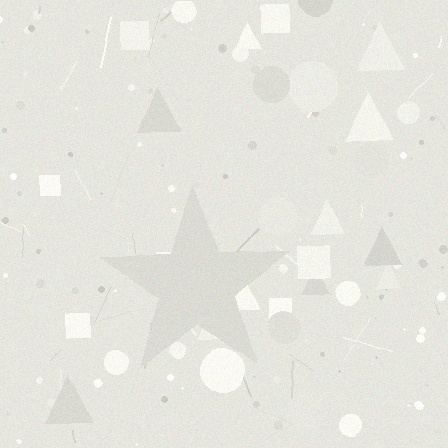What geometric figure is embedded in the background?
A star is embedded in the background.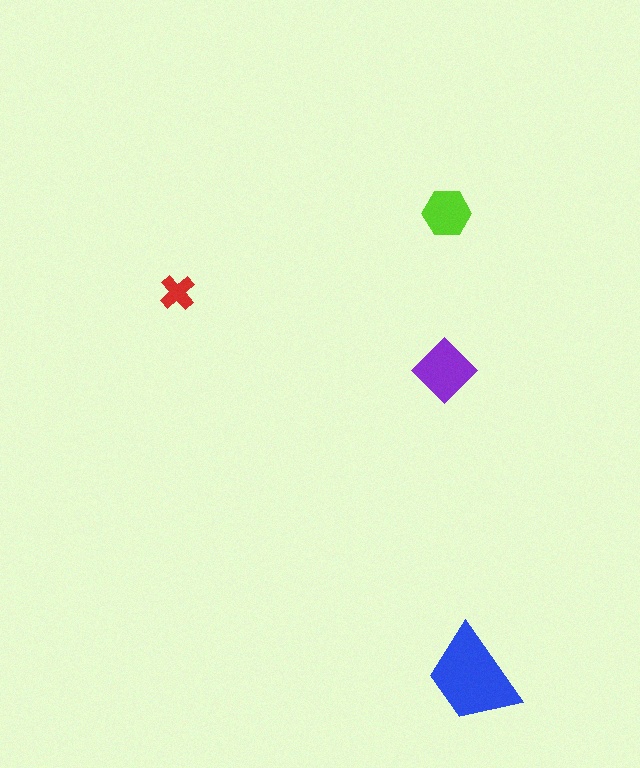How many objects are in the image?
There are 4 objects in the image.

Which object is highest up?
The lime hexagon is topmost.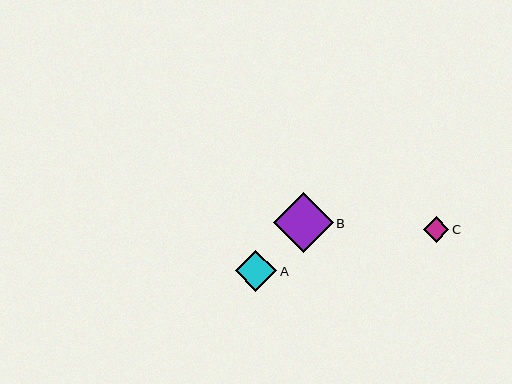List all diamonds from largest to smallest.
From largest to smallest: B, A, C.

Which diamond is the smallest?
Diamond C is the smallest with a size of approximately 25 pixels.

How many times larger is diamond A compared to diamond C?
Diamond A is approximately 1.6 times the size of diamond C.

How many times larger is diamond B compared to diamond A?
Diamond B is approximately 1.5 times the size of diamond A.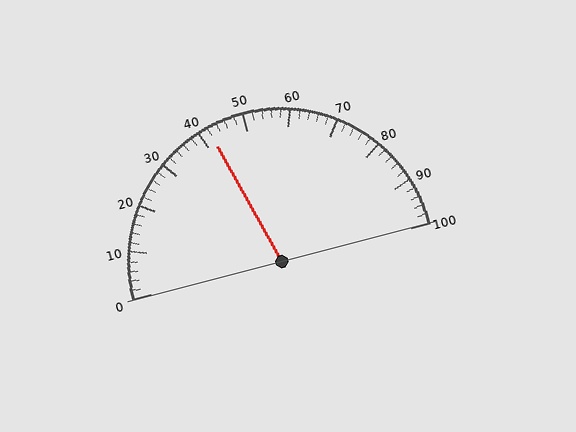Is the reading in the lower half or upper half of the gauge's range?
The reading is in the lower half of the range (0 to 100).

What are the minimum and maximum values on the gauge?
The gauge ranges from 0 to 100.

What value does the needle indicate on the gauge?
The needle indicates approximately 42.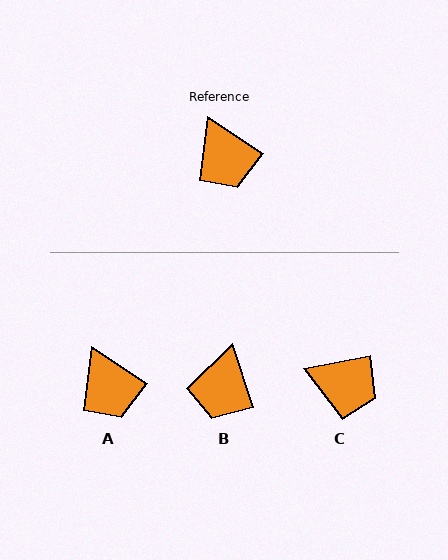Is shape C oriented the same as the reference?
No, it is off by about 45 degrees.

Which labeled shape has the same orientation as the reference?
A.